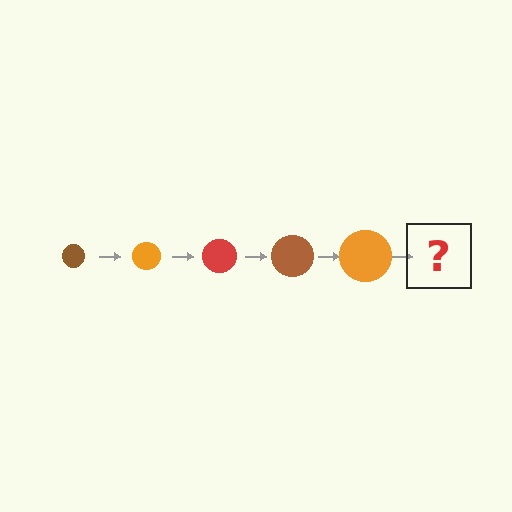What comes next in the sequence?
The next element should be a red circle, larger than the previous one.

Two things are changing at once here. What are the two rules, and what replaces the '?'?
The two rules are that the circle grows larger each step and the color cycles through brown, orange, and red. The '?' should be a red circle, larger than the previous one.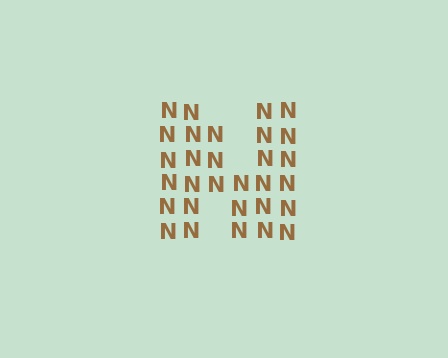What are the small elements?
The small elements are letter N's.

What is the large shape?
The large shape is the letter N.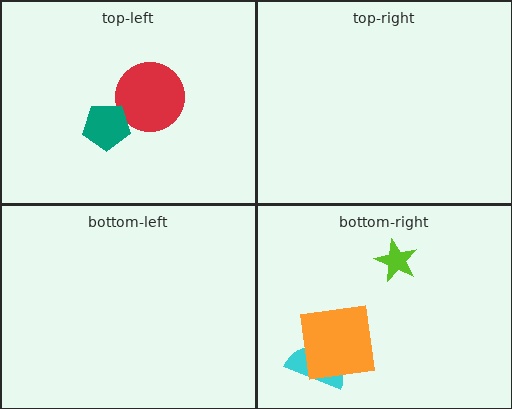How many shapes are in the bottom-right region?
3.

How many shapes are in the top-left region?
2.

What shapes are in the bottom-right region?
The lime star, the cyan semicircle, the orange square.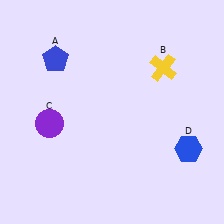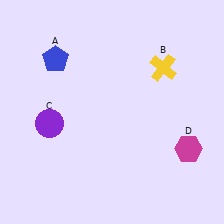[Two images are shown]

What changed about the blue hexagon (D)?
In Image 1, D is blue. In Image 2, it changed to magenta.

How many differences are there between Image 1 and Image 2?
There is 1 difference between the two images.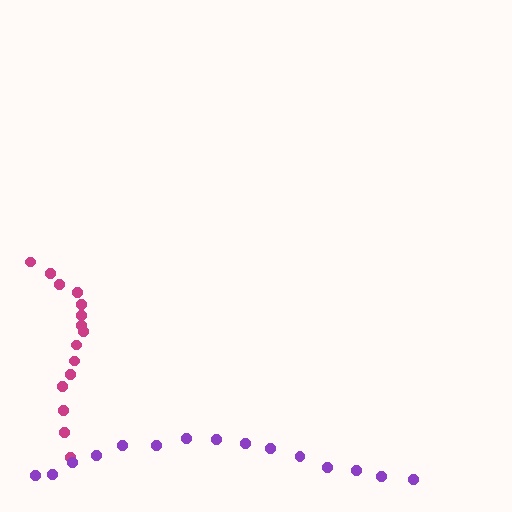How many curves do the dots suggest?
There are 2 distinct paths.